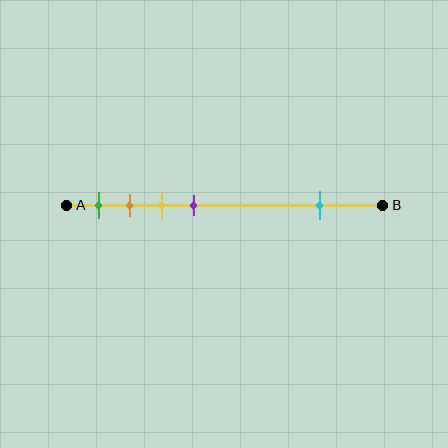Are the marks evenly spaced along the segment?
No, the marks are not evenly spaced.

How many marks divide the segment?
There are 5 marks dividing the segment.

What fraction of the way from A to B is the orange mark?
The orange mark is approximately 20% (0.2) of the way from A to B.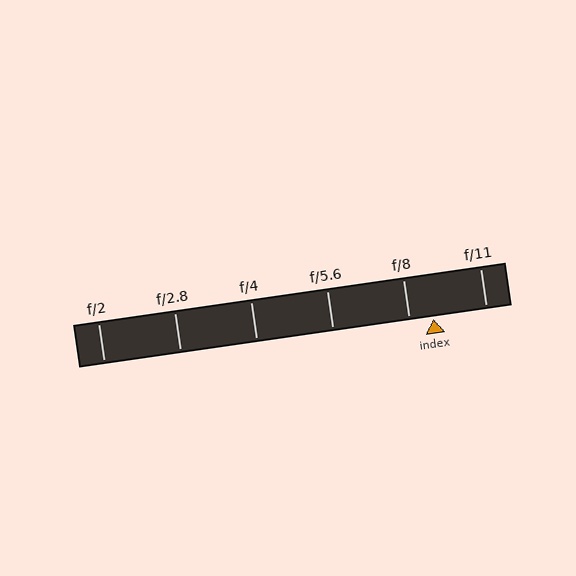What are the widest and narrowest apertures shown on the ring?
The widest aperture shown is f/2 and the narrowest is f/11.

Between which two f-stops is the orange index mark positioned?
The index mark is between f/8 and f/11.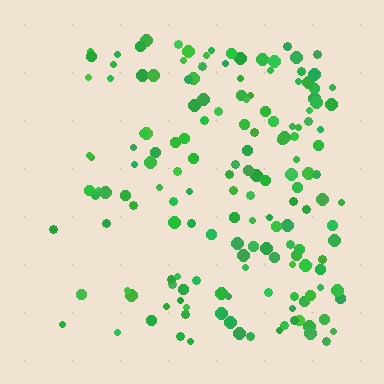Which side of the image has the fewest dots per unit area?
The left.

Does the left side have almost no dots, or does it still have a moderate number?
Still a moderate number, just noticeably fewer than the right.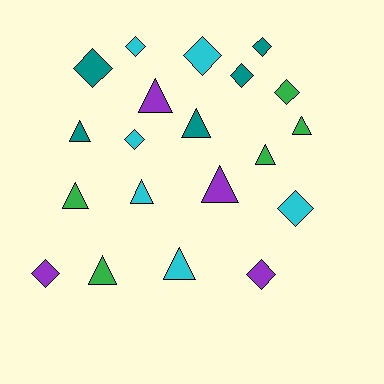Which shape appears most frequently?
Diamond, with 10 objects.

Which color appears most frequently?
Cyan, with 6 objects.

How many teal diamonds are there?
There are 3 teal diamonds.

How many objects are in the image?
There are 20 objects.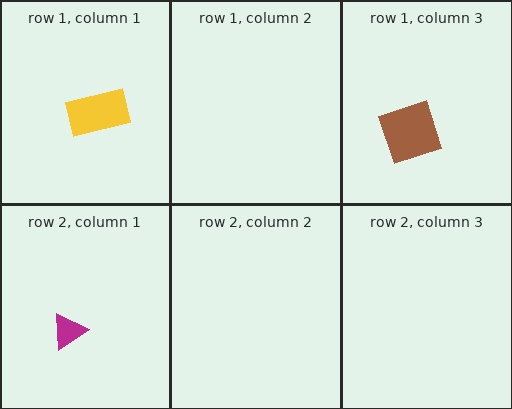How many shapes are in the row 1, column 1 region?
1.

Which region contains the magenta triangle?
The row 2, column 1 region.